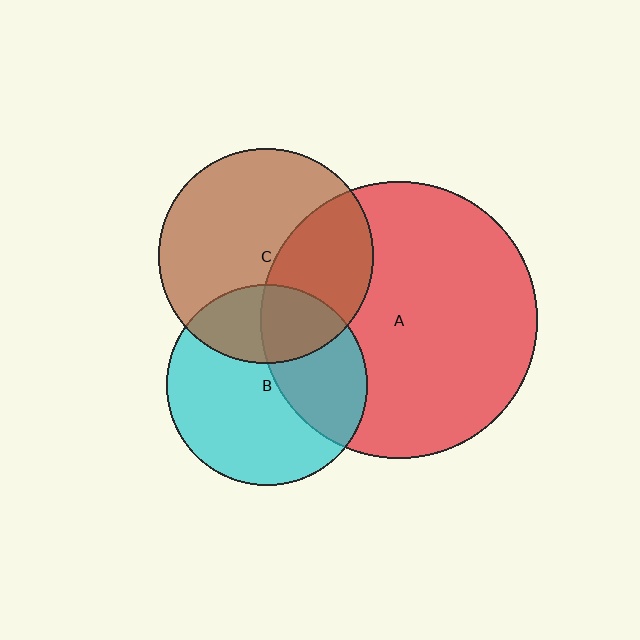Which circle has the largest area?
Circle A (red).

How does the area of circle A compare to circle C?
Approximately 1.7 times.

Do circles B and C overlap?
Yes.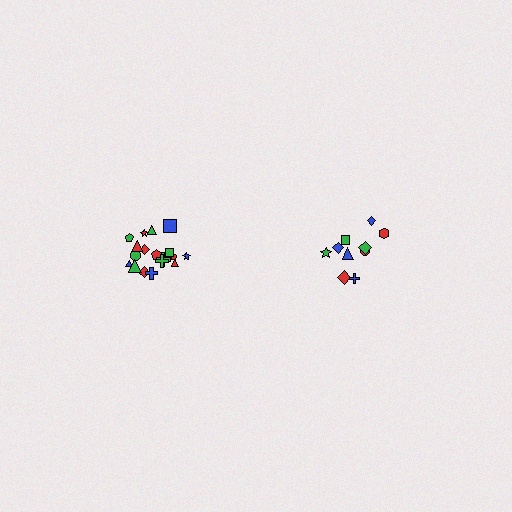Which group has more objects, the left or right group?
The left group.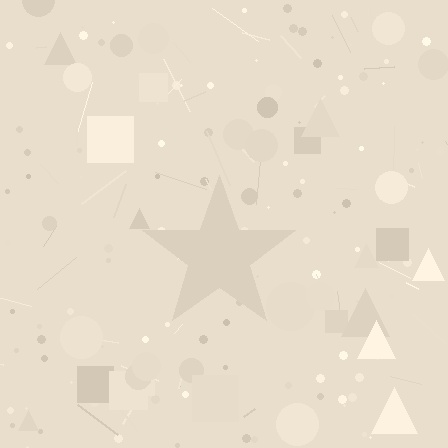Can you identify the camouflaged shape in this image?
The camouflaged shape is a star.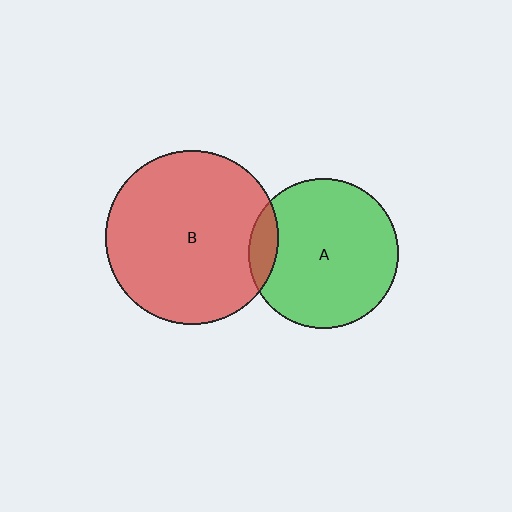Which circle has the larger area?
Circle B (red).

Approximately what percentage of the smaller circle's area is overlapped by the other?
Approximately 10%.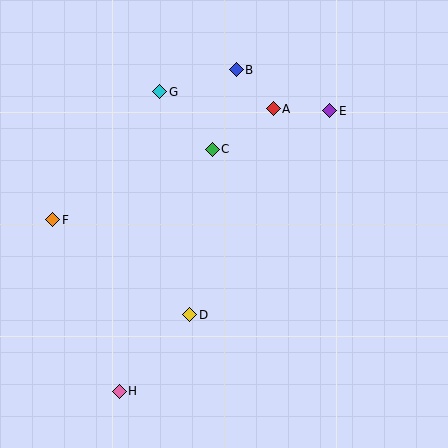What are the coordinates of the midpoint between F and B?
The midpoint between F and B is at (144, 145).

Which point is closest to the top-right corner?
Point E is closest to the top-right corner.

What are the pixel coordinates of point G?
Point G is at (160, 92).